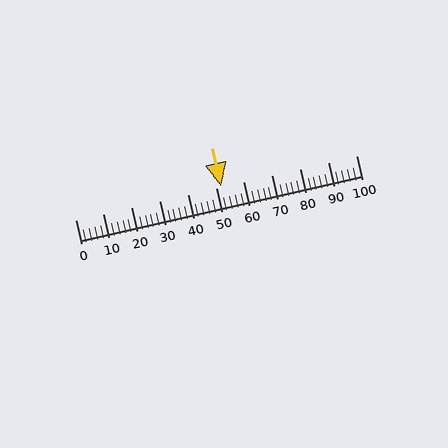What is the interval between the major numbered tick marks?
The major tick marks are spaced 10 units apart.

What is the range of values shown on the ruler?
The ruler shows values from 0 to 100.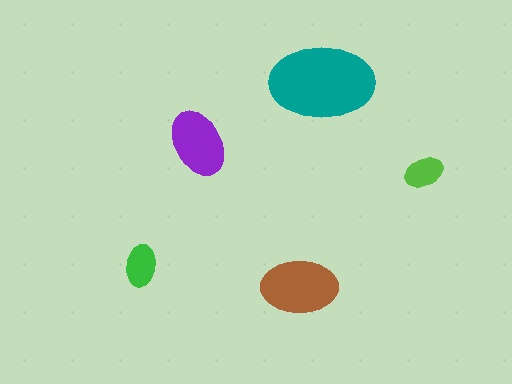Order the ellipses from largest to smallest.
the teal one, the brown one, the purple one, the green one, the lime one.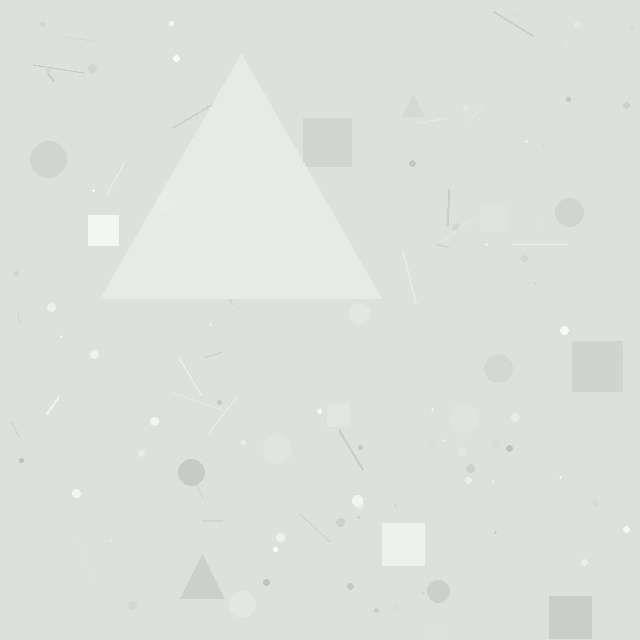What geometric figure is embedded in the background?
A triangle is embedded in the background.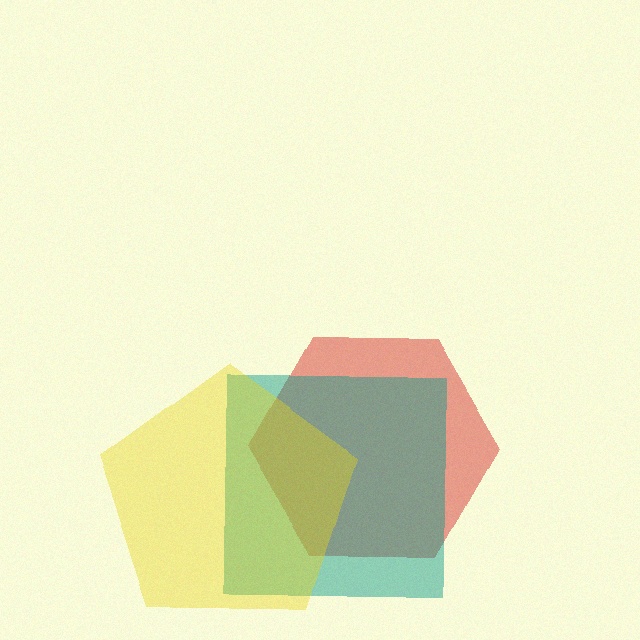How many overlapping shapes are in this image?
There are 3 overlapping shapes in the image.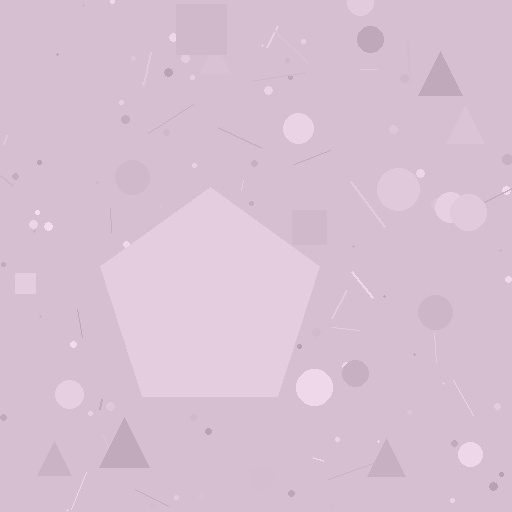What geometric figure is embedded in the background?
A pentagon is embedded in the background.